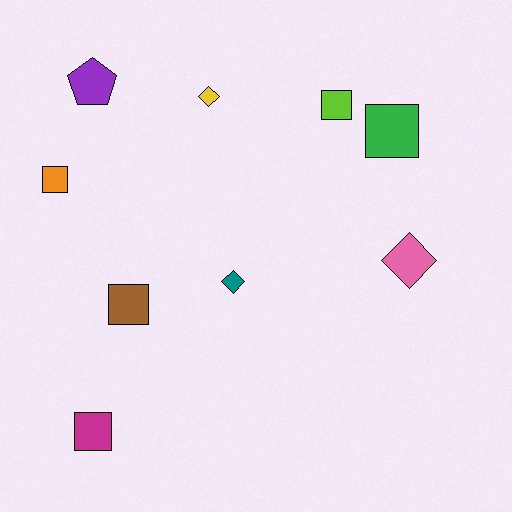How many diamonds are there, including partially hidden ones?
There are 3 diamonds.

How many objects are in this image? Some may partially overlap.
There are 9 objects.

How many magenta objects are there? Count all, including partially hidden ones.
There is 1 magenta object.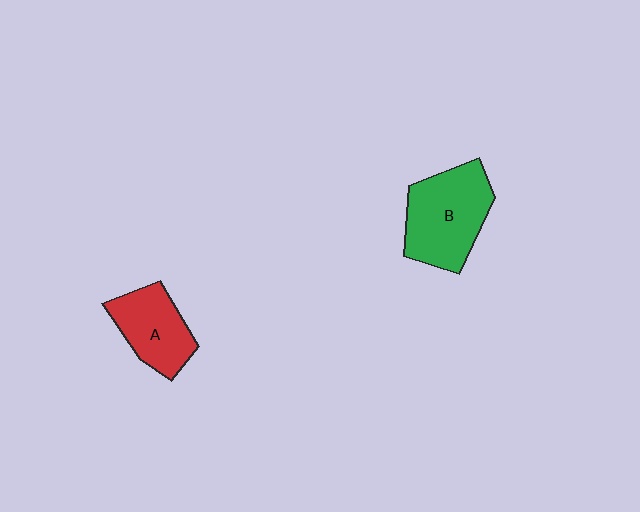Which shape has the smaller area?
Shape A (red).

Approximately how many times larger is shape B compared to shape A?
Approximately 1.4 times.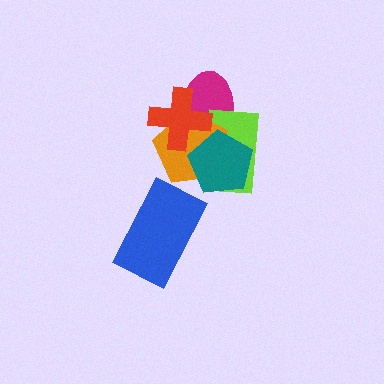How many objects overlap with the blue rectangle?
0 objects overlap with the blue rectangle.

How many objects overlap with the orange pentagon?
4 objects overlap with the orange pentagon.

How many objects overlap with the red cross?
3 objects overlap with the red cross.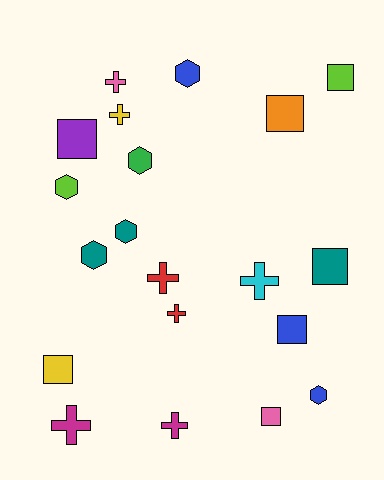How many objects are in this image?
There are 20 objects.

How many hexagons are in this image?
There are 6 hexagons.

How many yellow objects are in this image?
There are 2 yellow objects.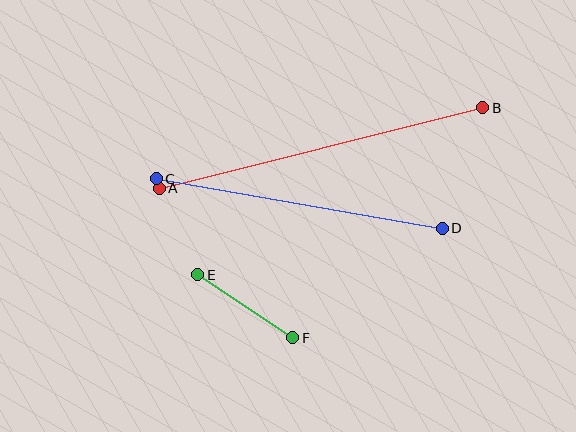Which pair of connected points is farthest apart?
Points A and B are farthest apart.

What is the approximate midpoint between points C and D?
The midpoint is at approximately (299, 204) pixels.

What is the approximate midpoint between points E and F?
The midpoint is at approximately (245, 306) pixels.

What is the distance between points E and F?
The distance is approximately 114 pixels.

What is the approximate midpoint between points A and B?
The midpoint is at approximately (321, 148) pixels.